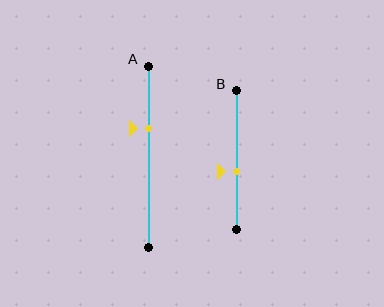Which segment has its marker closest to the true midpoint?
Segment B has its marker closest to the true midpoint.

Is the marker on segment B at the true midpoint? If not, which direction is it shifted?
No, the marker on segment B is shifted downward by about 8% of the segment length.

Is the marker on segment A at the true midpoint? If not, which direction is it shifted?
No, the marker on segment A is shifted upward by about 16% of the segment length.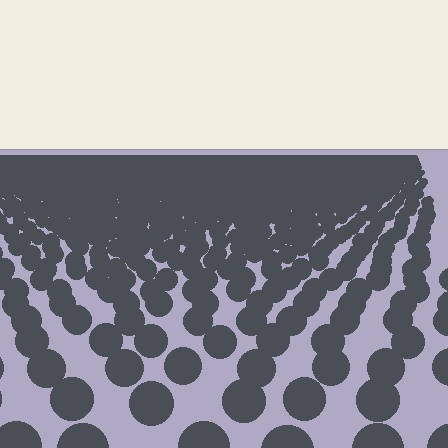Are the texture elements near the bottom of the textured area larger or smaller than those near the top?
Larger. Near the bottom, elements are closer to the viewer and appear at a bigger on-screen size.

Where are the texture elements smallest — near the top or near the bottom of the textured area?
Near the top.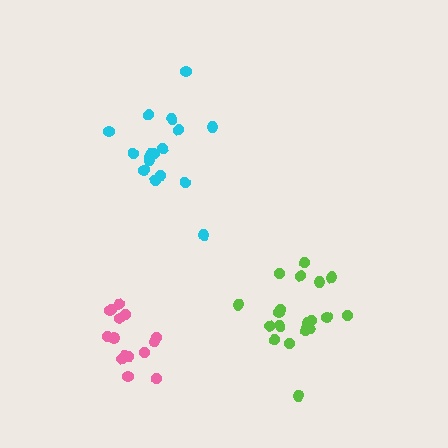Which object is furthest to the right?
The lime cluster is rightmost.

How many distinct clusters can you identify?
There are 3 distinct clusters.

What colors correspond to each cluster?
The clusters are colored: pink, cyan, lime.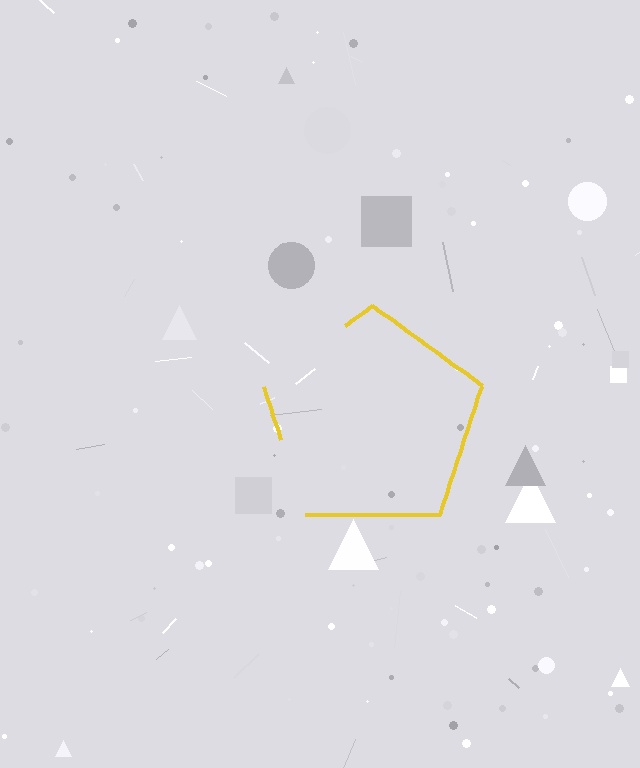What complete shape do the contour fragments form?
The contour fragments form a pentagon.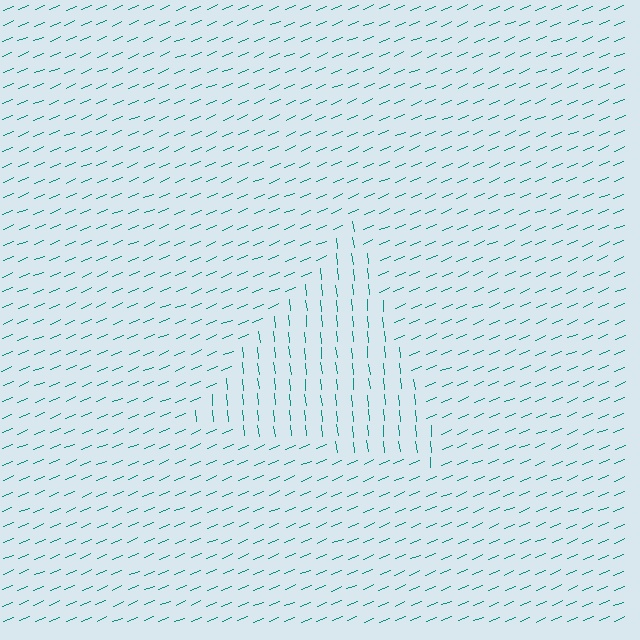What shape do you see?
I see a triangle.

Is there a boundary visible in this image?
Yes, there is a texture boundary formed by a change in line orientation.